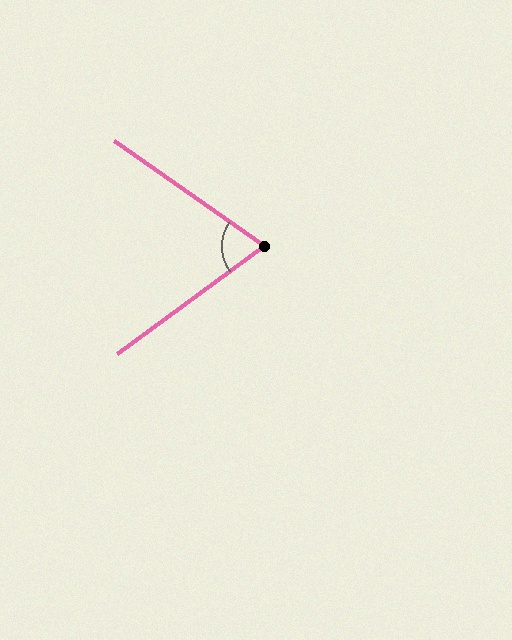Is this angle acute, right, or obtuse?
It is acute.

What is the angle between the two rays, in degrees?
Approximately 71 degrees.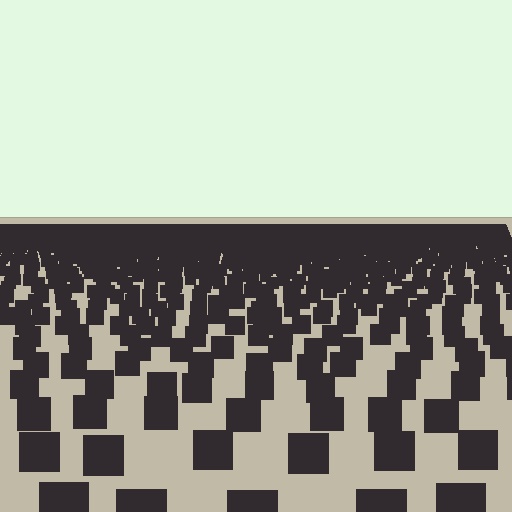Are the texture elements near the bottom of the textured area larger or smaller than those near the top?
Larger. Near the bottom, elements are closer to the viewer and appear at a bigger on-screen size.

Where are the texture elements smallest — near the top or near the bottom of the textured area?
Near the top.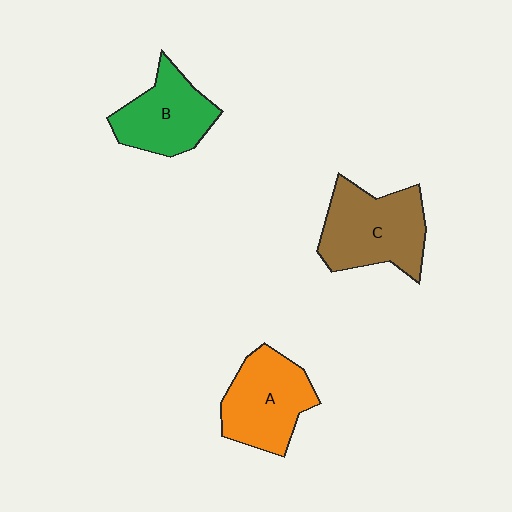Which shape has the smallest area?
Shape B (green).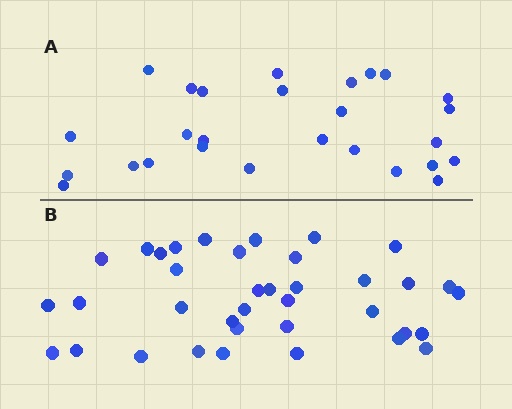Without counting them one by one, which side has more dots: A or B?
Region B (the bottom region) has more dots.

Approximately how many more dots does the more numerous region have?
Region B has roughly 10 or so more dots than region A.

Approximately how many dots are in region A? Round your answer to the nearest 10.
About 30 dots. (The exact count is 27, which rounds to 30.)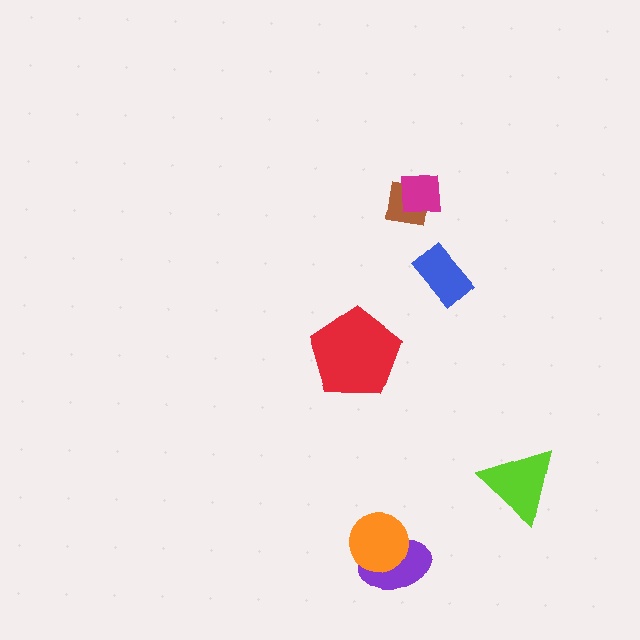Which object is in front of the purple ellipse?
The orange circle is in front of the purple ellipse.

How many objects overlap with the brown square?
1 object overlaps with the brown square.